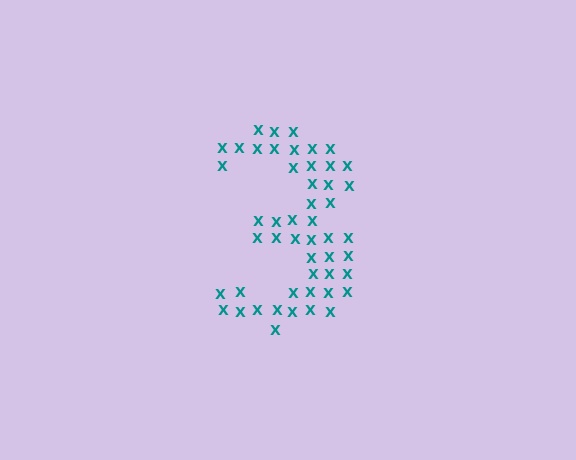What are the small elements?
The small elements are letter X's.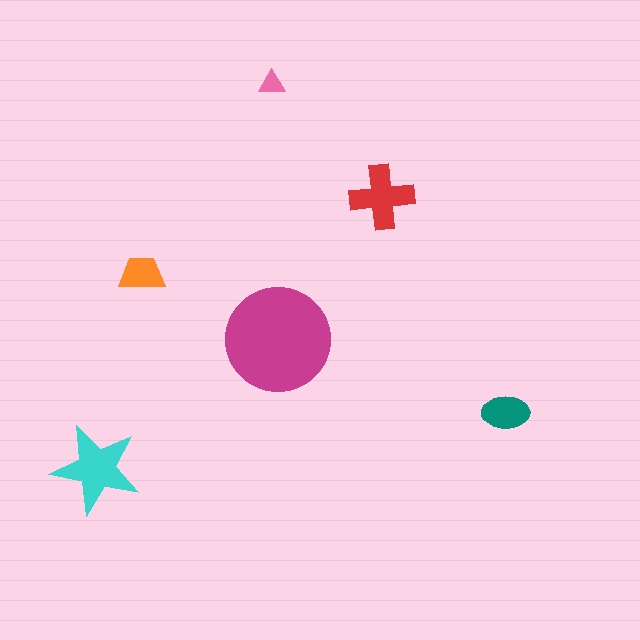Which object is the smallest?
The pink triangle.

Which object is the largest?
The magenta circle.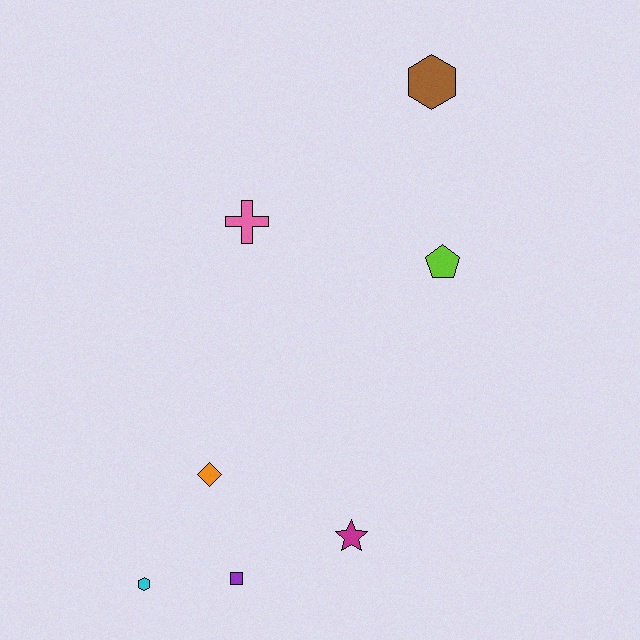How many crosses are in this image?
There is 1 cross.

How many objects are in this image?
There are 7 objects.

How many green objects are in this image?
There are no green objects.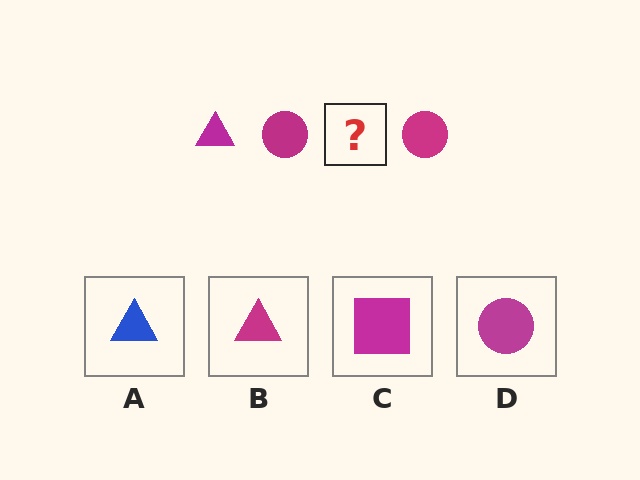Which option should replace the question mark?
Option B.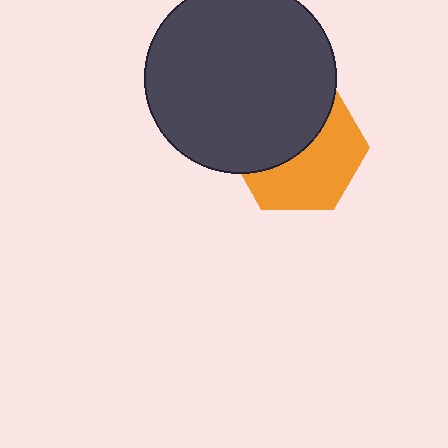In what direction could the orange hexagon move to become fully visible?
The orange hexagon could move down. That would shift it out from behind the dark gray circle entirely.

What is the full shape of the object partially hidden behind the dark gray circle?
The partially hidden object is an orange hexagon.